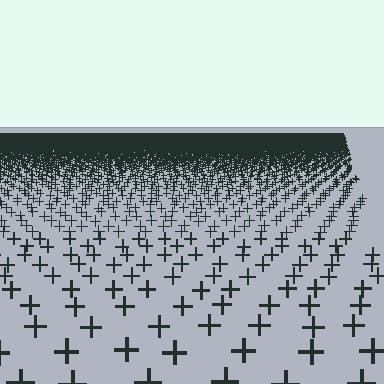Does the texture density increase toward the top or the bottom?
Density increases toward the top.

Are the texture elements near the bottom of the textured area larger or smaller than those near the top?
Larger. Near the bottom, elements are closer to the viewer and appear at a bigger on-screen size.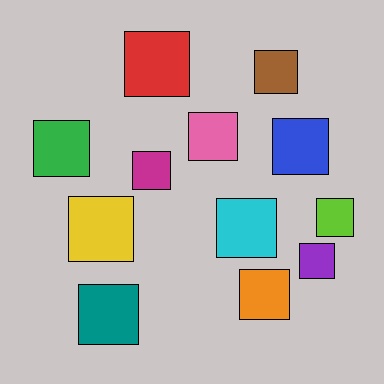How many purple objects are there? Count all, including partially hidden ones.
There is 1 purple object.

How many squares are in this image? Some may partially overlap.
There are 12 squares.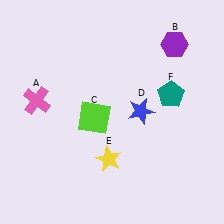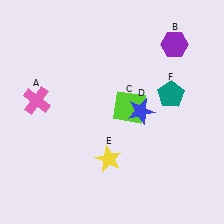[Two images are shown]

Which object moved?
The lime square (C) moved right.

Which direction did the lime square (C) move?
The lime square (C) moved right.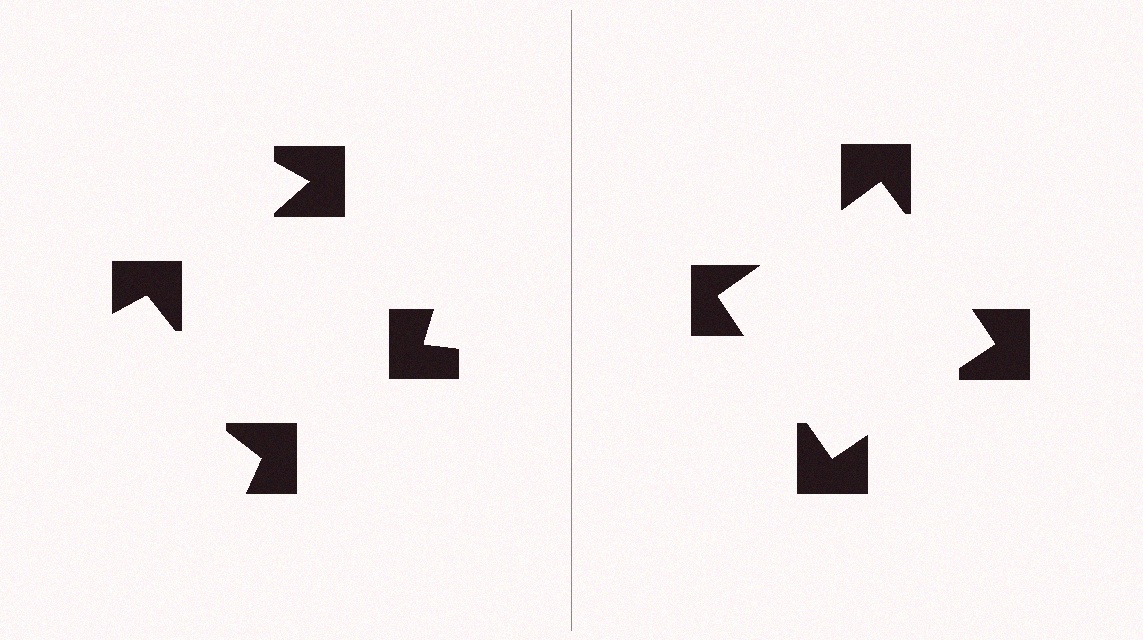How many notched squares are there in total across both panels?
8 — 4 on each side.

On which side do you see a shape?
An illusory square appears on the right side. On the left side the wedge cuts are rotated, so no coherent shape forms.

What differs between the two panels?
The notched squares are positioned identically on both sides; only the wedge orientations differ. On the right they align to a square; on the left they are misaligned.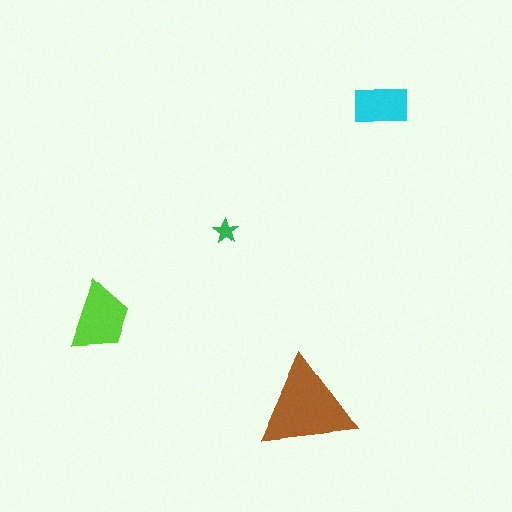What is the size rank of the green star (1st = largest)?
4th.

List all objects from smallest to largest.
The green star, the cyan rectangle, the lime trapezoid, the brown triangle.